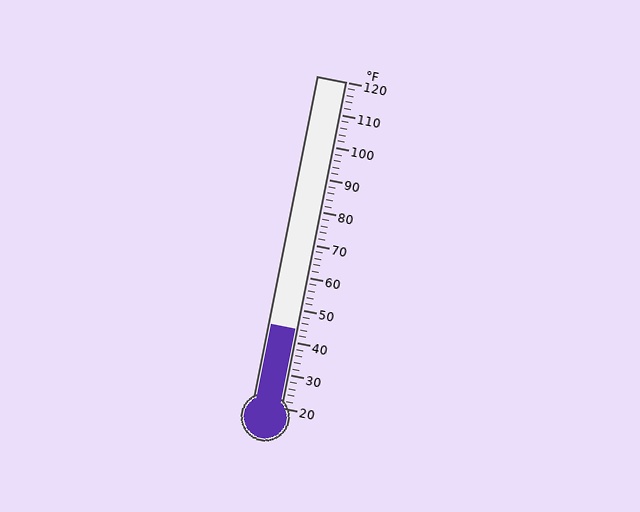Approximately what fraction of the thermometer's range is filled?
The thermometer is filled to approximately 25% of its range.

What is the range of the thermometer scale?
The thermometer scale ranges from 20°F to 120°F.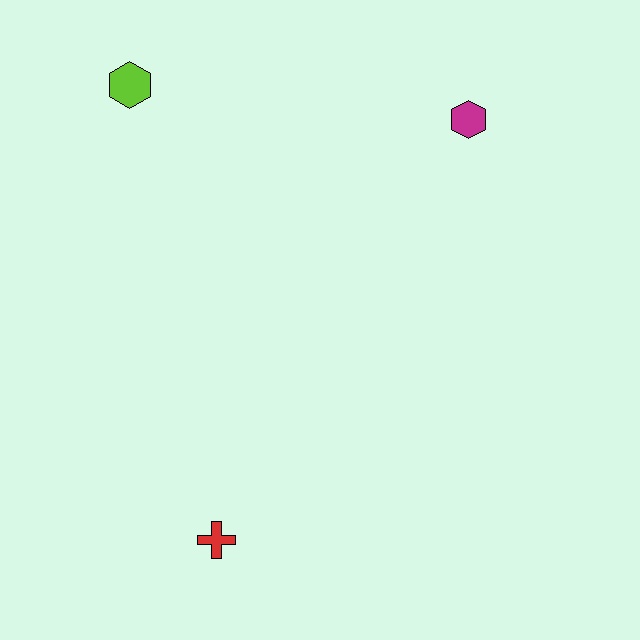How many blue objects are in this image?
There are no blue objects.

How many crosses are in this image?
There is 1 cross.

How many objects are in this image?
There are 3 objects.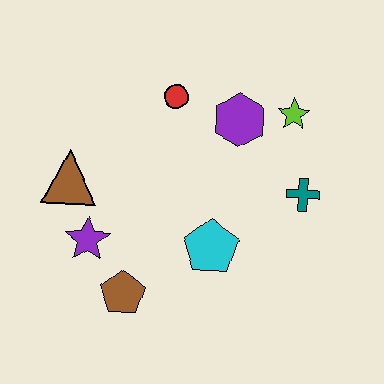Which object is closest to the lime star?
The purple hexagon is closest to the lime star.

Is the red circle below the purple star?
No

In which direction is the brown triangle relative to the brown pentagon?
The brown triangle is above the brown pentagon.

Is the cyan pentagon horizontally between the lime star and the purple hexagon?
No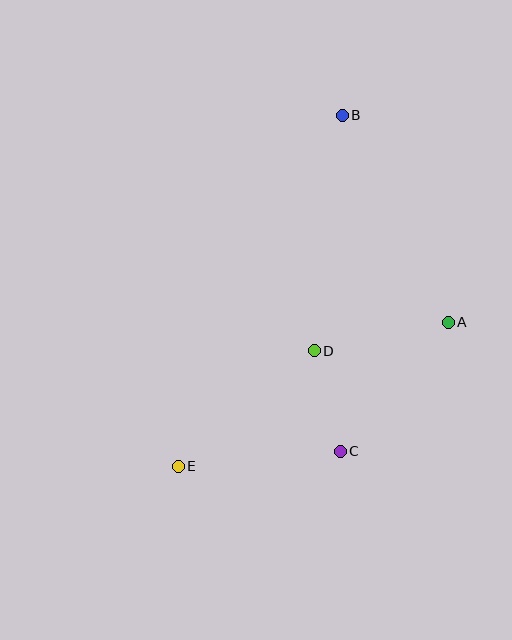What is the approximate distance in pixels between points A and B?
The distance between A and B is approximately 233 pixels.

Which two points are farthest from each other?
Points B and E are farthest from each other.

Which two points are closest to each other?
Points C and D are closest to each other.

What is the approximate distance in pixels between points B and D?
The distance between B and D is approximately 237 pixels.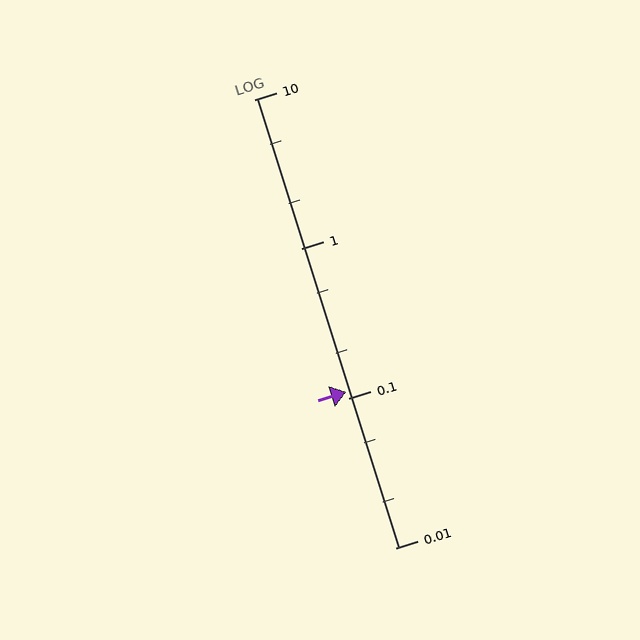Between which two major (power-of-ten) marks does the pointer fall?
The pointer is between 0.1 and 1.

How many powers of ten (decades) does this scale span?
The scale spans 3 decades, from 0.01 to 10.